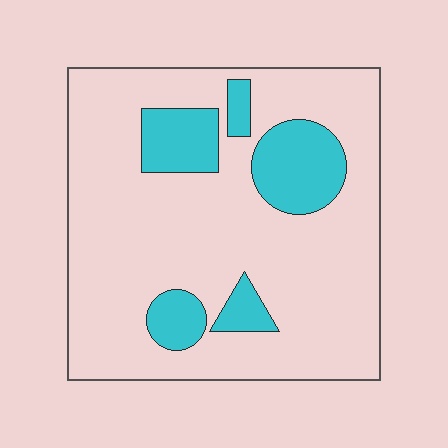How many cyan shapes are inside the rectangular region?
5.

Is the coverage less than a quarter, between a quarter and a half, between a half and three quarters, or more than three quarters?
Less than a quarter.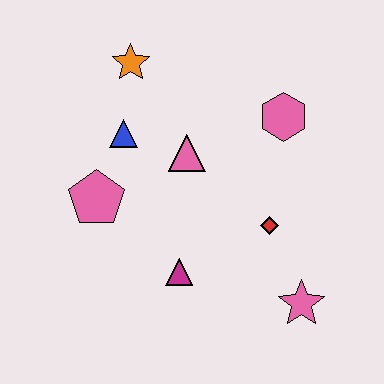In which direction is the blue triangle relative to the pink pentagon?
The blue triangle is above the pink pentagon.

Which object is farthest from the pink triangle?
The pink star is farthest from the pink triangle.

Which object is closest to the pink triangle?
The blue triangle is closest to the pink triangle.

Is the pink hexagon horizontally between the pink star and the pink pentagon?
Yes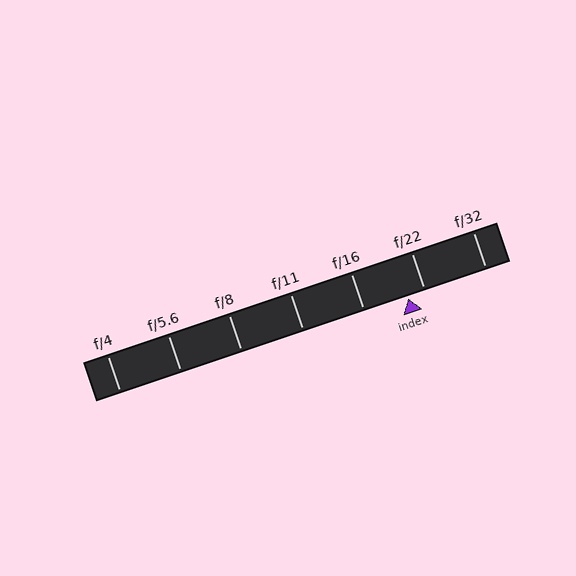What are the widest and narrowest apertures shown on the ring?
The widest aperture shown is f/4 and the narrowest is f/32.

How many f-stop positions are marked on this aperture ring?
There are 7 f-stop positions marked.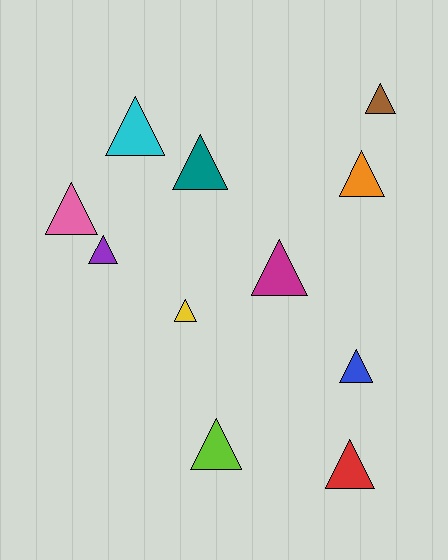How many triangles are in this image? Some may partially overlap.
There are 11 triangles.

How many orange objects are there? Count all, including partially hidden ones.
There is 1 orange object.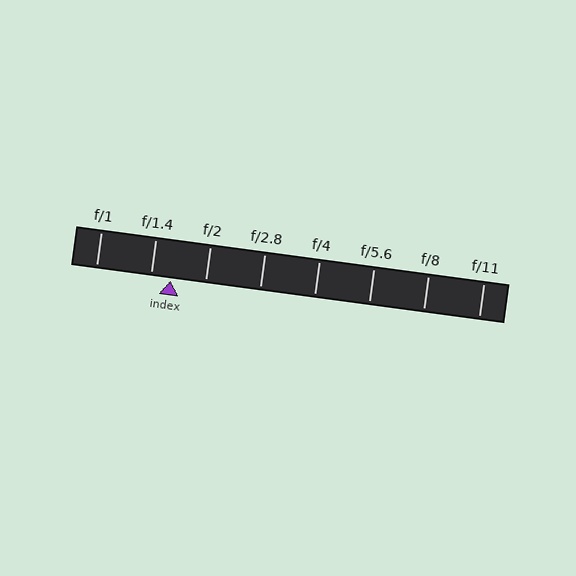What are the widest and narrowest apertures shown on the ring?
The widest aperture shown is f/1 and the narrowest is f/11.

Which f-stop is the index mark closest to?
The index mark is closest to f/1.4.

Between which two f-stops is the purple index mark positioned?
The index mark is between f/1.4 and f/2.